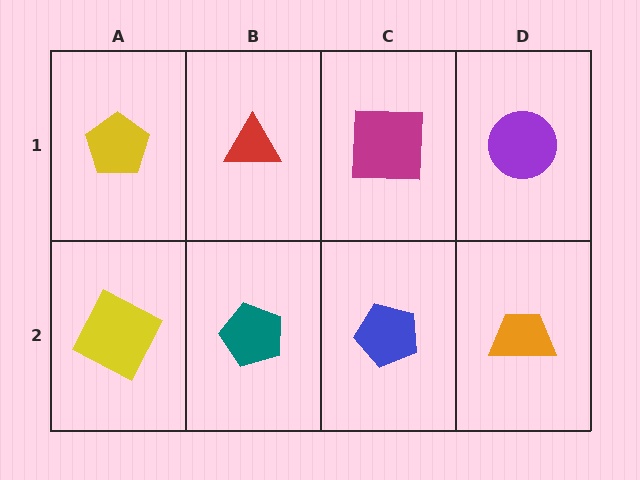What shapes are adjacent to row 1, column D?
An orange trapezoid (row 2, column D), a magenta square (row 1, column C).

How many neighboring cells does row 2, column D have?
2.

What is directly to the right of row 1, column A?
A red triangle.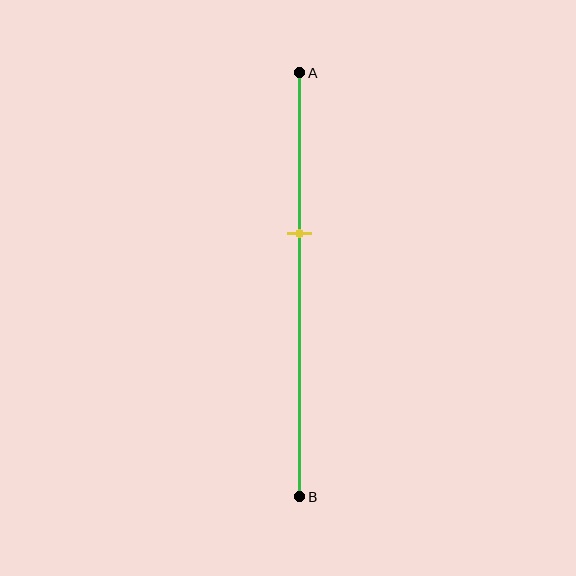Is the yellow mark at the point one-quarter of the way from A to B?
No, the mark is at about 40% from A, not at the 25% one-quarter point.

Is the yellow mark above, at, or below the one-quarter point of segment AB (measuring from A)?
The yellow mark is below the one-quarter point of segment AB.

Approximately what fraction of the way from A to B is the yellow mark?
The yellow mark is approximately 40% of the way from A to B.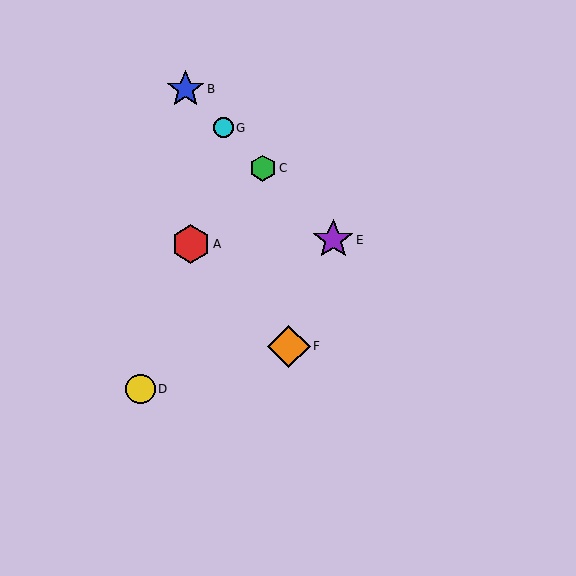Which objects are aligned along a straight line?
Objects B, C, E, G are aligned along a straight line.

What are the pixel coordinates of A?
Object A is at (191, 244).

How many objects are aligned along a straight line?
4 objects (B, C, E, G) are aligned along a straight line.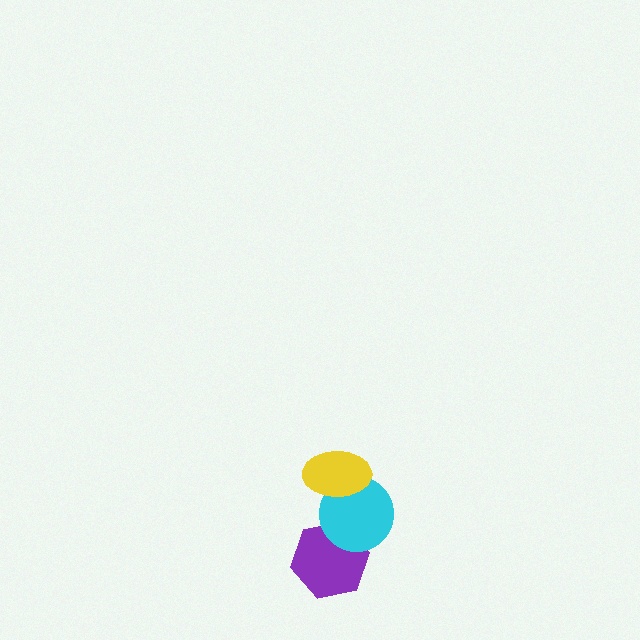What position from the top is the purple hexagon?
The purple hexagon is 3rd from the top.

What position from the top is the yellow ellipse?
The yellow ellipse is 1st from the top.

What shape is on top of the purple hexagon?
The cyan circle is on top of the purple hexagon.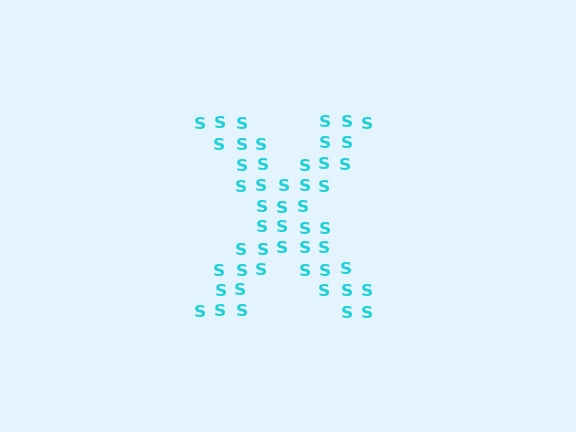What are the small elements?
The small elements are letter S's.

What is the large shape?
The large shape is the letter X.